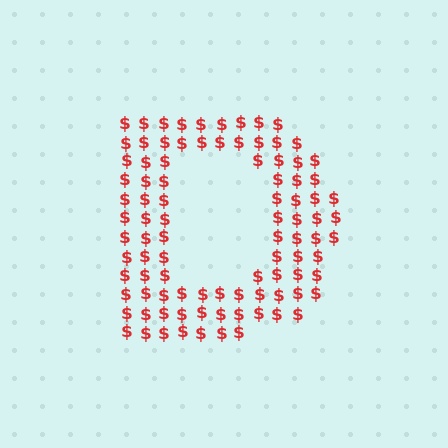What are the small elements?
The small elements are dollar signs.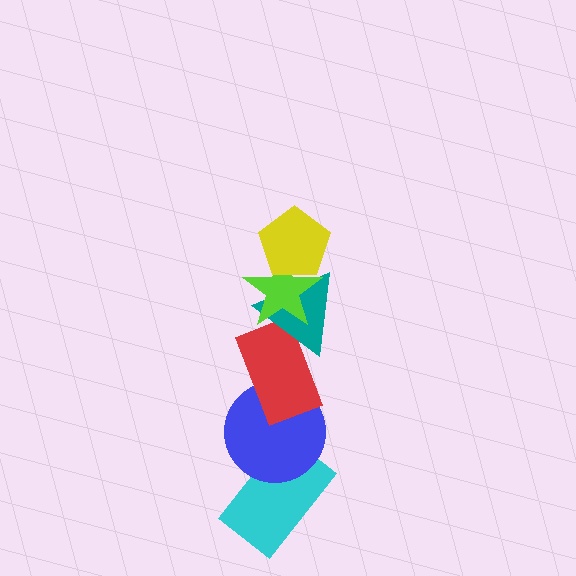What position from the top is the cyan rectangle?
The cyan rectangle is 6th from the top.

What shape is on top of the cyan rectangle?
The blue circle is on top of the cyan rectangle.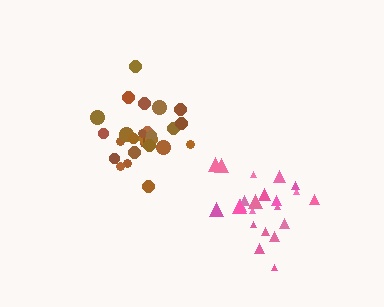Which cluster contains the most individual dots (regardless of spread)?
Brown (27).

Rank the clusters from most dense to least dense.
brown, pink.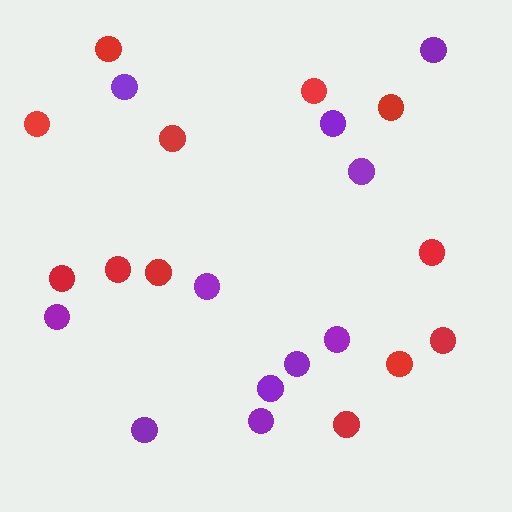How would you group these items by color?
There are 2 groups: one group of red circles (12) and one group of purple circles (11).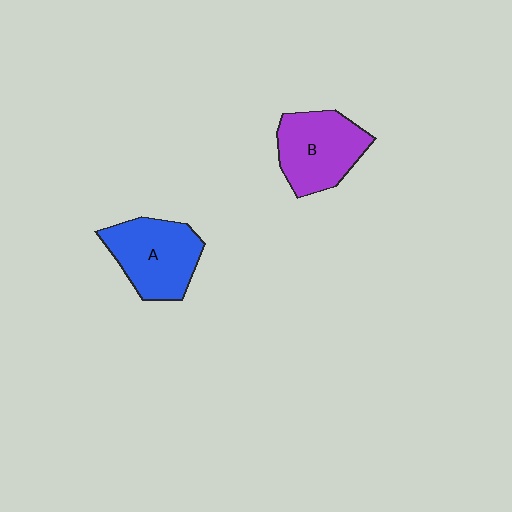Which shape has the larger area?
Shape A (blue).